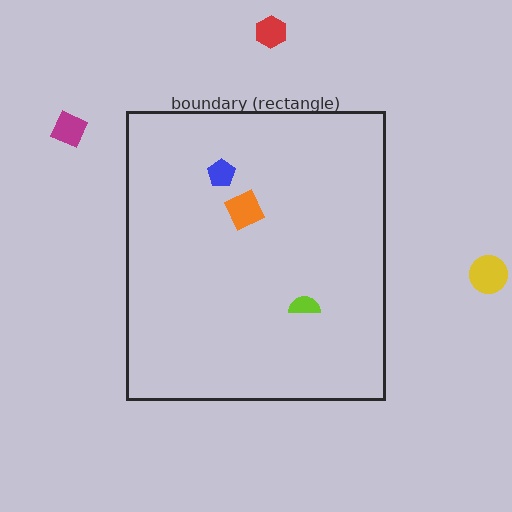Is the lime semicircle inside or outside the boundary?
Inside.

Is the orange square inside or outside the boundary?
Inside.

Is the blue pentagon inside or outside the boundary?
Inside.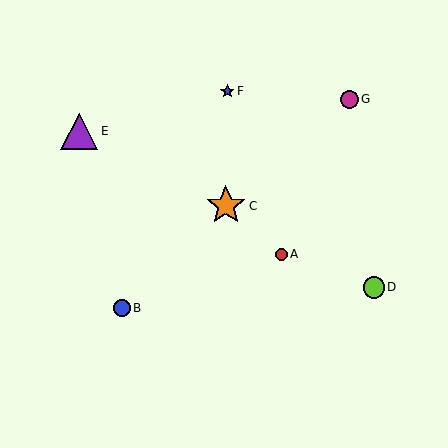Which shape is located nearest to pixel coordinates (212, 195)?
The orange star (labeled C) at (226, 206) is nearest to that location.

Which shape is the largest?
The orange star (labeled C) is the largest.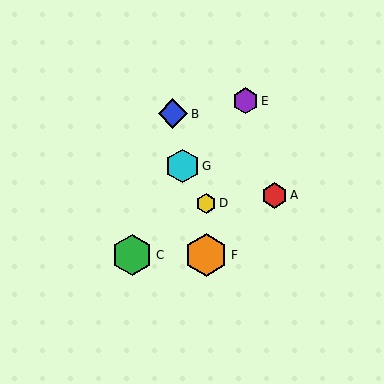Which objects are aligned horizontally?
Objects C, F are aligned horizontally.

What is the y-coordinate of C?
Object C is at y≈255.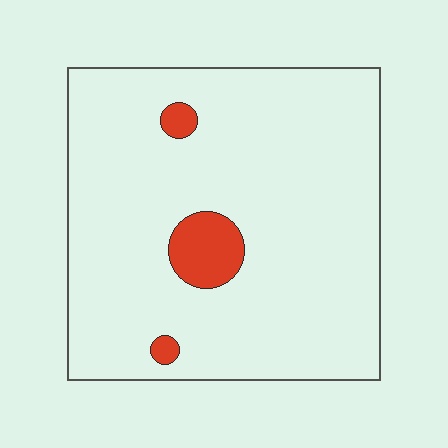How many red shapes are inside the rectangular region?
3.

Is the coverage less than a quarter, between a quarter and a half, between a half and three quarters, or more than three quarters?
Less than a quarter.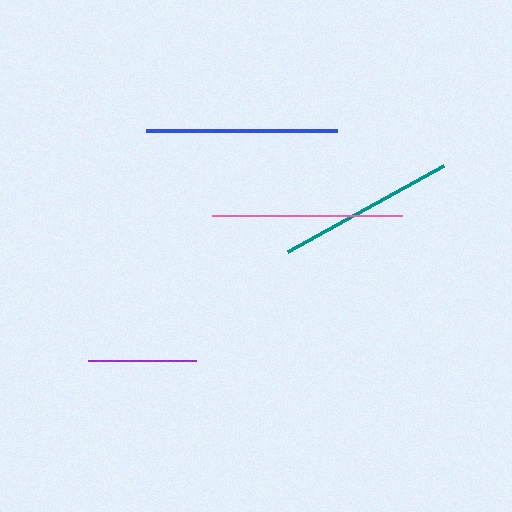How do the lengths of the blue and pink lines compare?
The blue and pink lines are approximately the same length.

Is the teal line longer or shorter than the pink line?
The pink line is longer than the teal line.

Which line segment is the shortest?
The purple line is the shortest at approximately 107 pixels.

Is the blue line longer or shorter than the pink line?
The blue line is longer than the pink line.